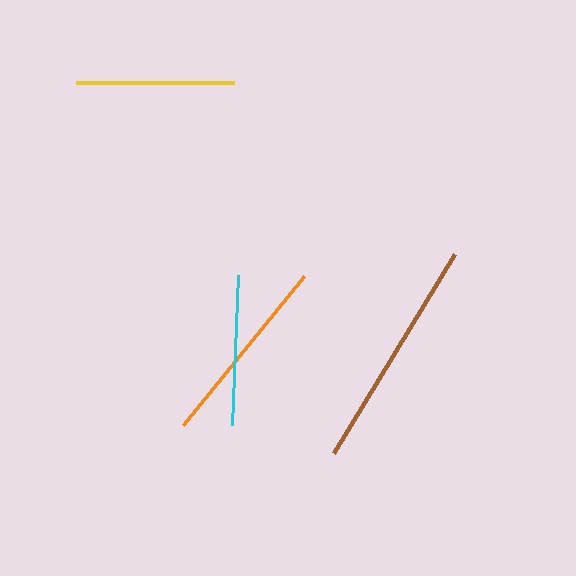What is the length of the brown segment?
The brown segment is approximately 232 pixels long.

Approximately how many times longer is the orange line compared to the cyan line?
The orange line is approximately 1.3 times the length of the cyan line.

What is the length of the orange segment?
The orange segment is approximately 192 pixels long.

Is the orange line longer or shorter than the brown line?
The brown line is longer than the orange line.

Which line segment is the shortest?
The cyan line is the shortest at approximately 150 pixels.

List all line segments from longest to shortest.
From longest to shortest: brown, orange, yellow, cyan.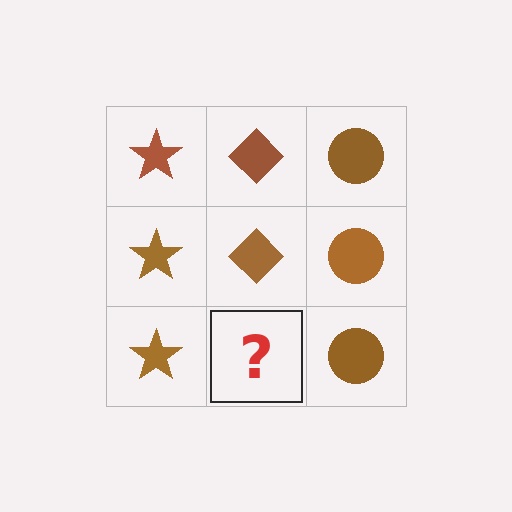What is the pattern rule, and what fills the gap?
The rule is that each column has a consistent shape. The gap should be filled with a brown diamond.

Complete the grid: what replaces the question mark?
The question mark should be replaced with a brown diamond.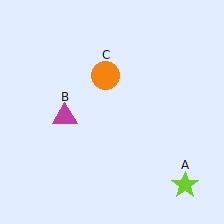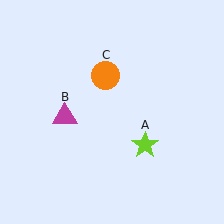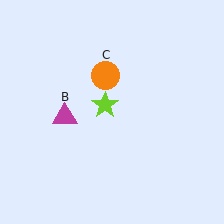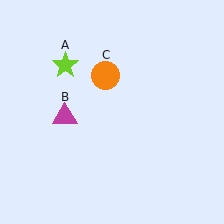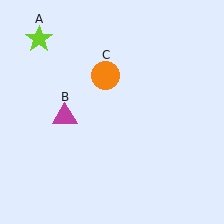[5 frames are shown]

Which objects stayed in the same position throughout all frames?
Magenta triangle (object B) and orange circle (object C) remained stationary.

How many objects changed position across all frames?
1 object changed position: lime star (object A).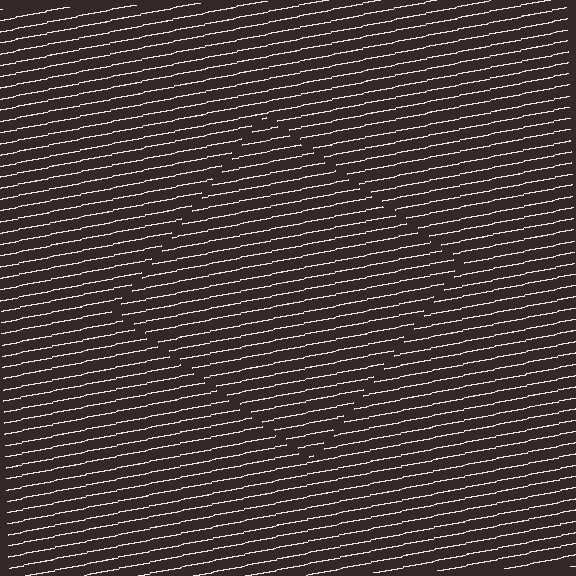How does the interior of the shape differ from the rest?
The interior of the shape contains the same grating, shifted by half a period — the contour is defined by the phase discontinuity where line-ends from the inner and outer gratings abut.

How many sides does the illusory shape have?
4 sides — the line-ends trace a square.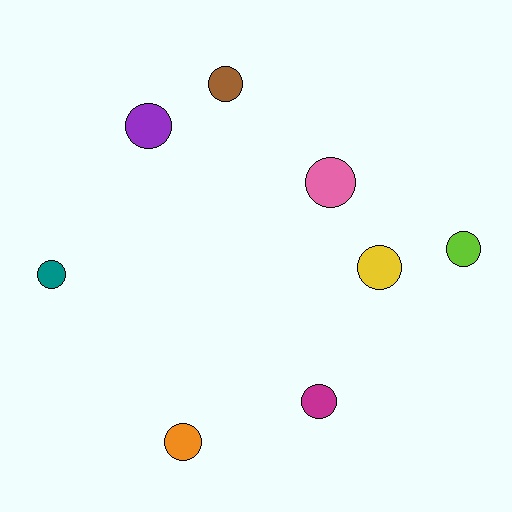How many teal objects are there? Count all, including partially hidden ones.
There is 1 teal object.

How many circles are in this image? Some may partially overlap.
There are 8 circles.